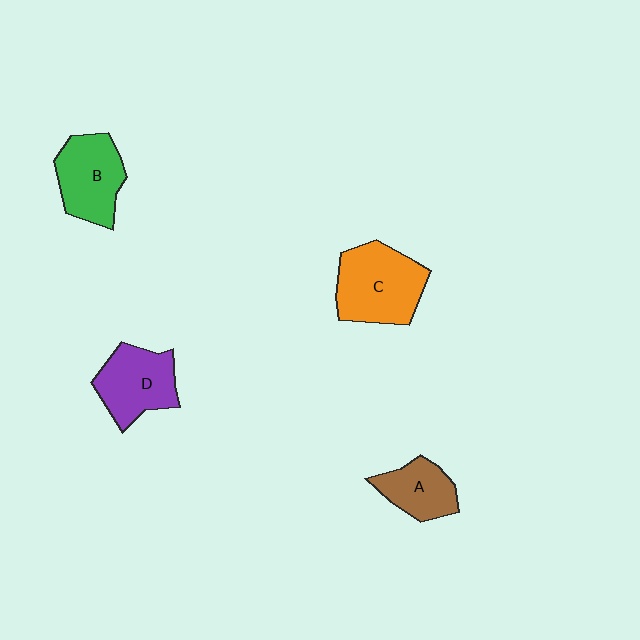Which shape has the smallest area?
Shape A (brown).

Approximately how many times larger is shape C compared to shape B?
Approximately 1.2 times.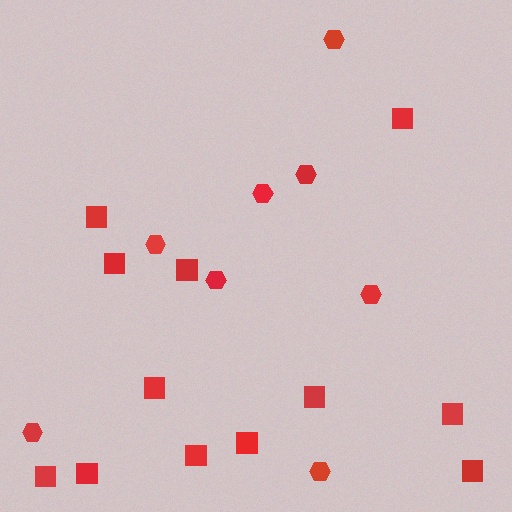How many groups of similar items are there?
There are 2 groups: one group of squares (12) and one group of hexagons (8).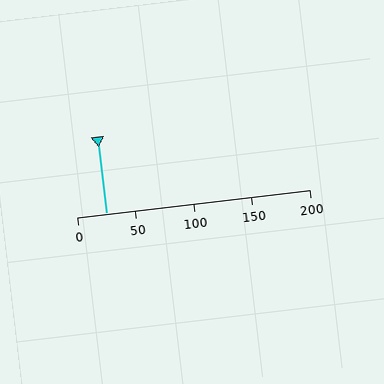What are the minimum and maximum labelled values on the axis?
The axis runs from 0 to 200.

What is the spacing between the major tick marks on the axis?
The major ticks are spaced 50 apart.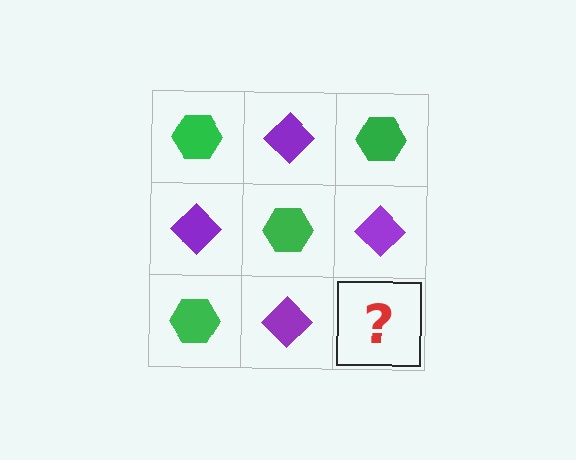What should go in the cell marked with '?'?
The missing cell should contain a green hexagon.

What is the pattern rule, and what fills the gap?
The rule is that it alternates green hexagon and purple diamond in a checkerboard pattern. The gap should be filled with a green hexagon.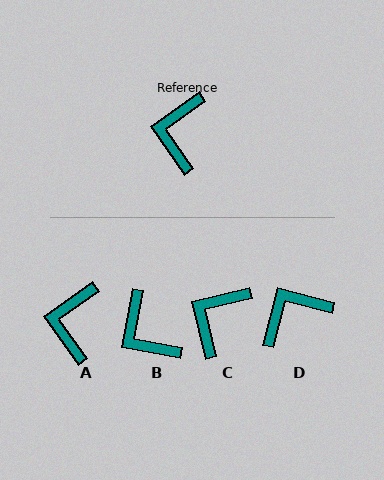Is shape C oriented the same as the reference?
No, it is off by about 22 degrees.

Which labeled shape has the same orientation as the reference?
A.